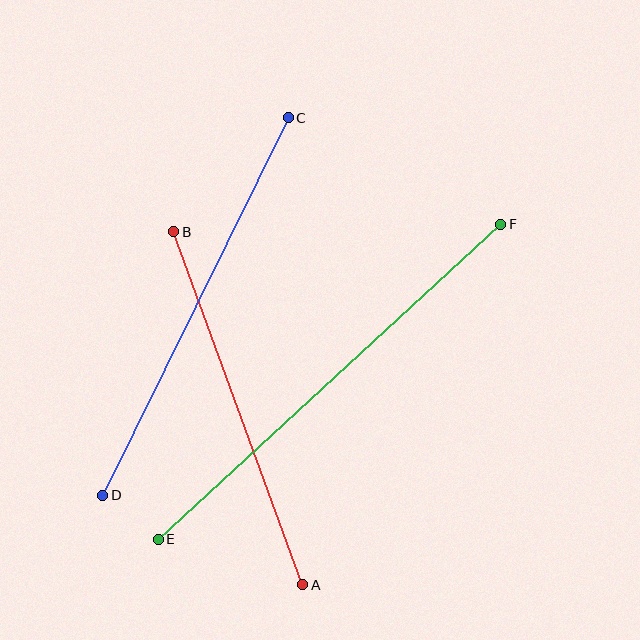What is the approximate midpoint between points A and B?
The midpoint is at approximately (238, 408) pixels.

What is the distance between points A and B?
The distance is approximately 376 pixels.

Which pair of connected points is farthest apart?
Points E and F are farthest apart.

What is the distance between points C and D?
The distance is approximately 421 pixels.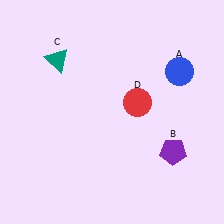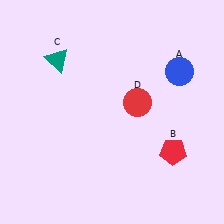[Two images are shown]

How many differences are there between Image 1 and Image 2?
There is 1 difference between the two images.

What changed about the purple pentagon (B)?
In Image 1, B is purple. In Image 2, it changed to red.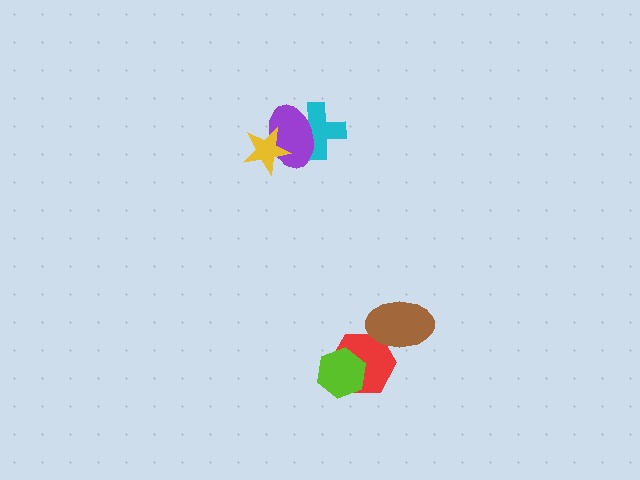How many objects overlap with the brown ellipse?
1 object overlaps with the brown ellipse.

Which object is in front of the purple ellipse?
The yellow star is in front of the purple ellipse.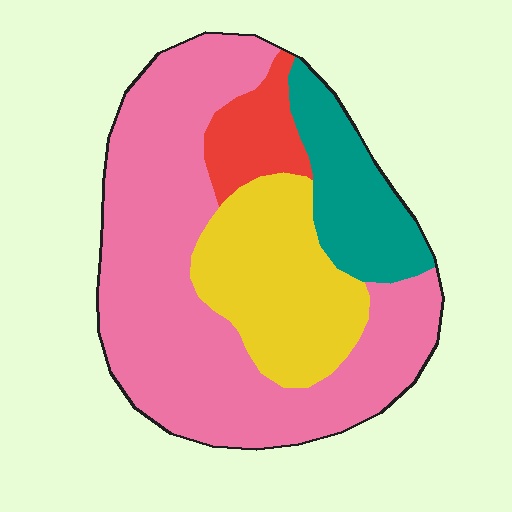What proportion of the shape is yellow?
Yellow covers around 20% of the shape.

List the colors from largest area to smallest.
From largest to smallest: pink, yellow, teal, red.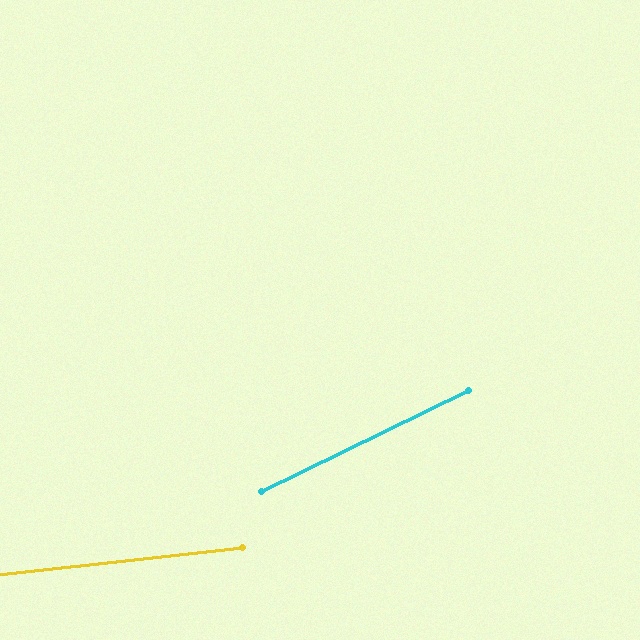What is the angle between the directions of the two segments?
Approximately 20 degrees.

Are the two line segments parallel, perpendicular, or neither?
Neither parallel nor perpendicular — they differ by about 20°.